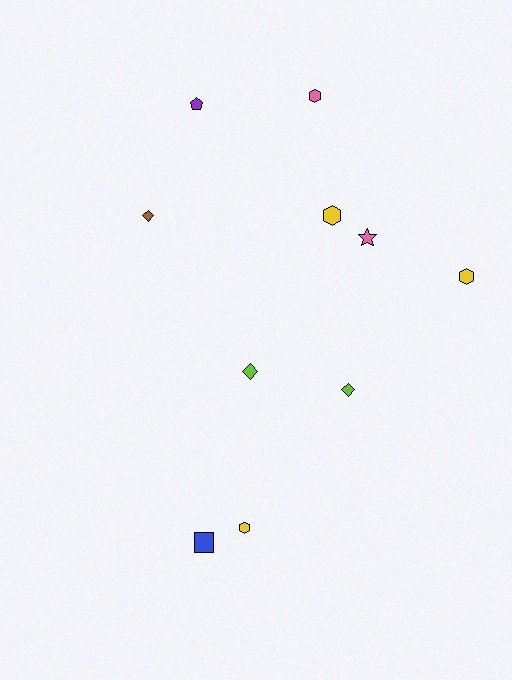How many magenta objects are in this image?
There are no magenta objects.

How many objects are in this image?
There are 10 objects.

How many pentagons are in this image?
There is 1 pentagon.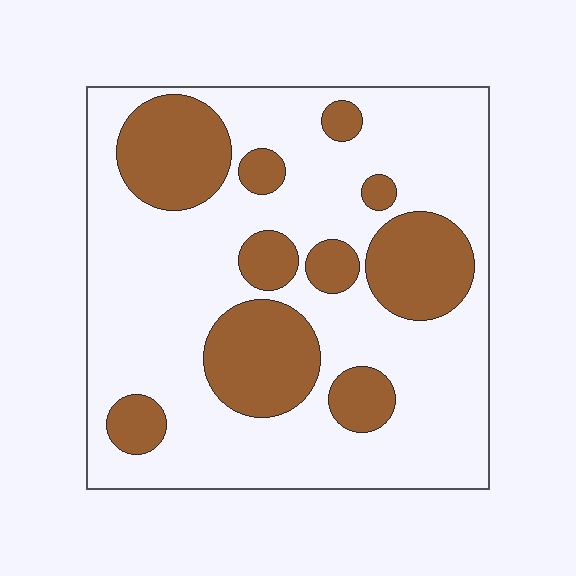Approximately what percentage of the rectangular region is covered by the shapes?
Approximately 30%.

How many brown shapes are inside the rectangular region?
10.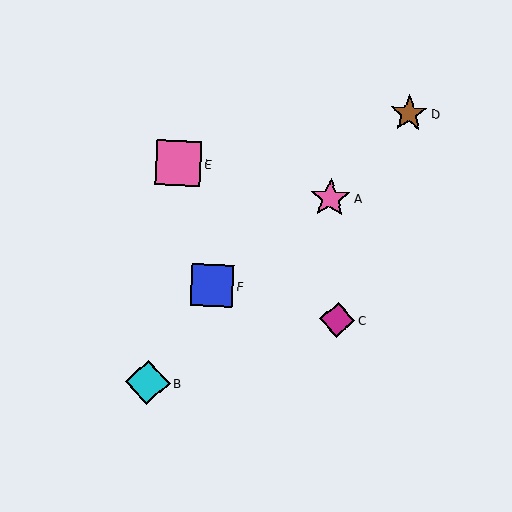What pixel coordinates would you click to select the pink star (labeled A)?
Click at (330, 198) to select the pink star A.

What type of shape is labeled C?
Shape C is a magenta diamond.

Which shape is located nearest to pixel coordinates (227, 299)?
The blue square (labeled F) at (212, 286) is nearest to that location.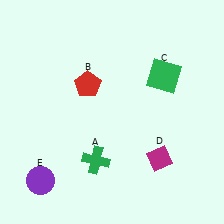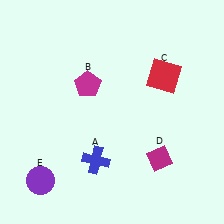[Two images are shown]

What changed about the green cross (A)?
In Image 1, A is green. In Image 2, it changed to blue.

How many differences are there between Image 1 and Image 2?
There are 3 differences between the two images.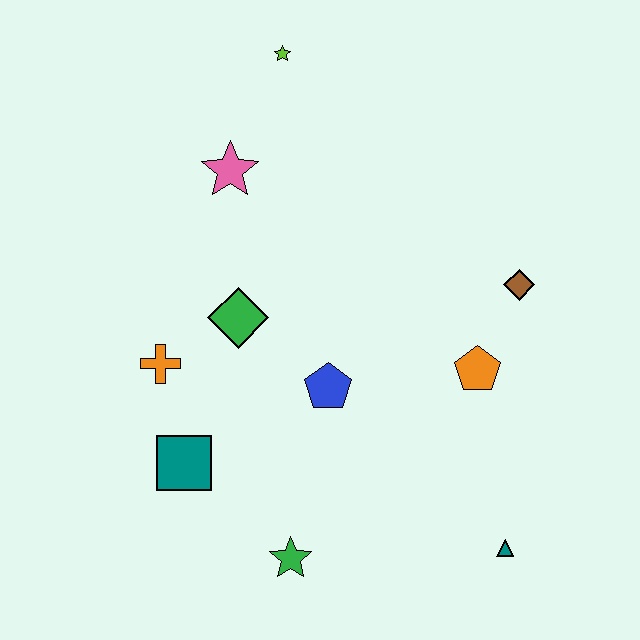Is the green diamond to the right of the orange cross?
Yes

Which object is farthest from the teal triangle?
The lime star is farthest from the teal triangle.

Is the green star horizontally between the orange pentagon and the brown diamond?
No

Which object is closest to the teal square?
The orange cross is closest to the teal square.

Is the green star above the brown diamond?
No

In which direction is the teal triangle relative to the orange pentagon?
The teal triangle is below the orange pentagon.